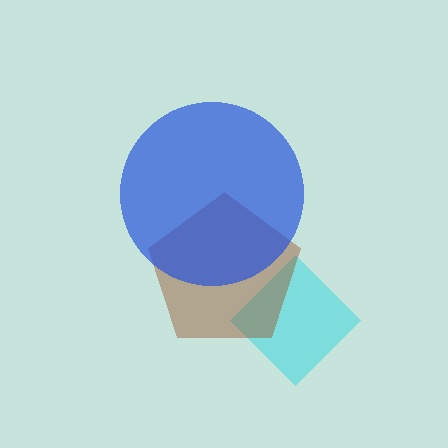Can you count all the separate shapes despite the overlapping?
Yes, there are 3 separate shapes.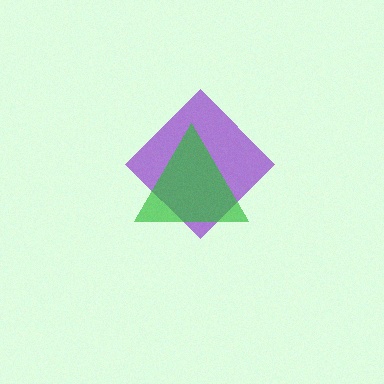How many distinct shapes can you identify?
There are 2 distinct shapes: a purple diamond, a green triangle.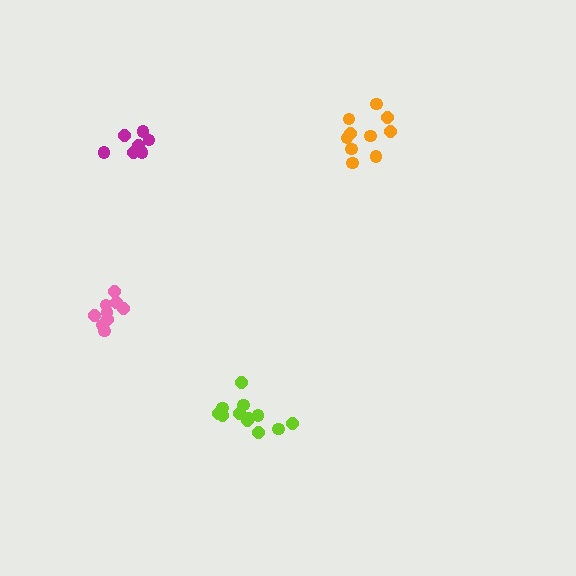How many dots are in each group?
Group 1: 10 dots, Group 2: 12 dots, Group 3: 7 dots, Group 4: 9 dots (38 total).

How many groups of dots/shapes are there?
There are 4 groups.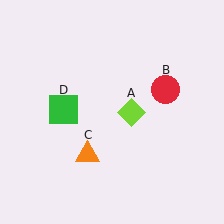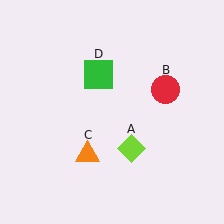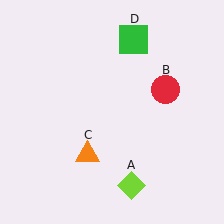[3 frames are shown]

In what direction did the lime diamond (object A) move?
The lime diamond (object A) moved down.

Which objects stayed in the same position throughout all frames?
Red circle (object B) and orange triangle (object C) remained stationary.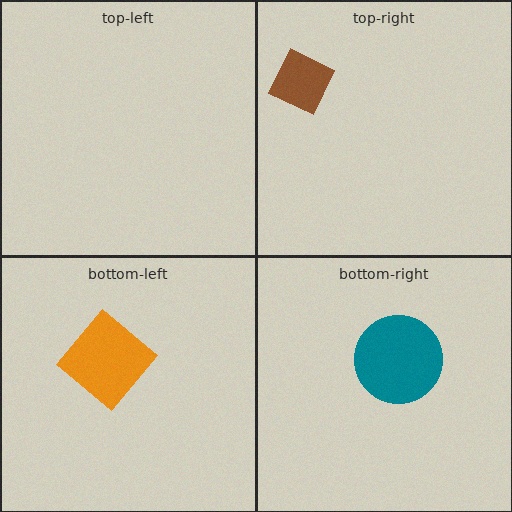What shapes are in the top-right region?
The brown diamond.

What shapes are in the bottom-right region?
The teal circle.